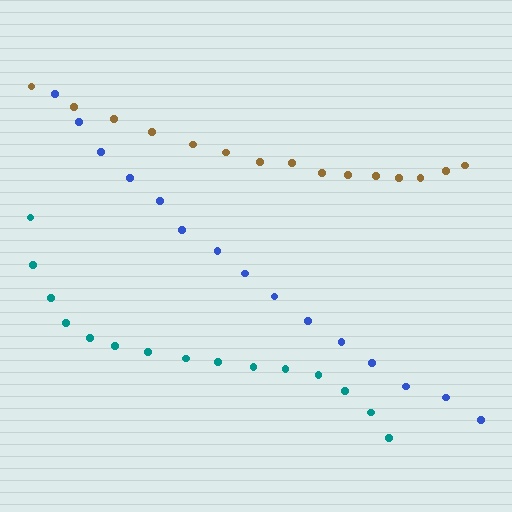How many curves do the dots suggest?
There are 3 distinct paths.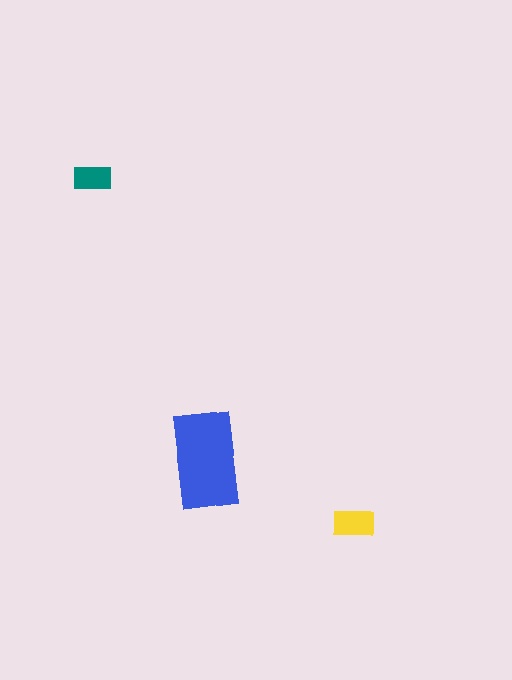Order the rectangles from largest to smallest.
the blue one, the yellow one, the teal one.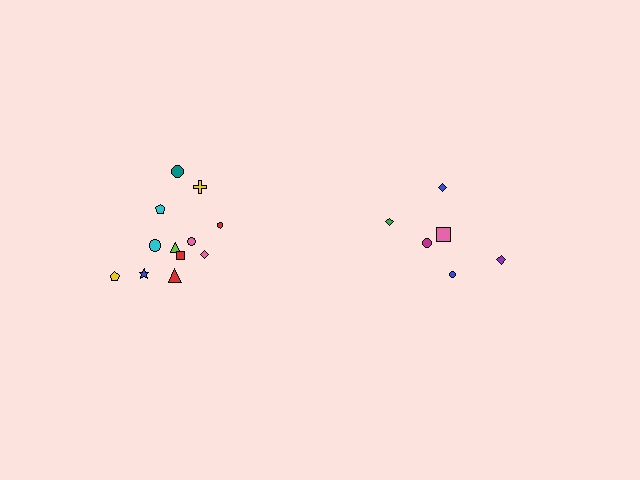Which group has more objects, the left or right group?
The left group.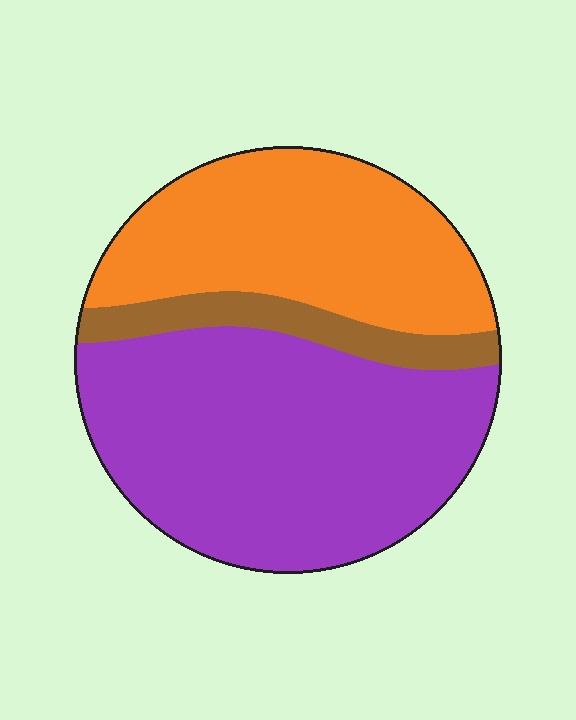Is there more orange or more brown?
Orange.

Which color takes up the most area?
Purple, at roughly 55%.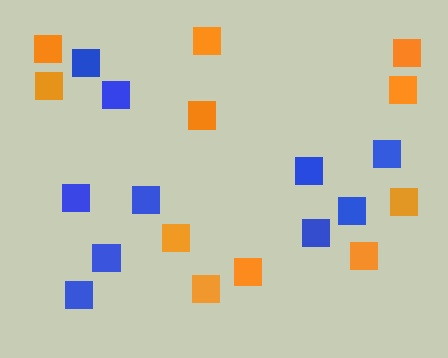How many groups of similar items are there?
There are 2 groups: one group of blue squares (10) and one group of orange squares (11).